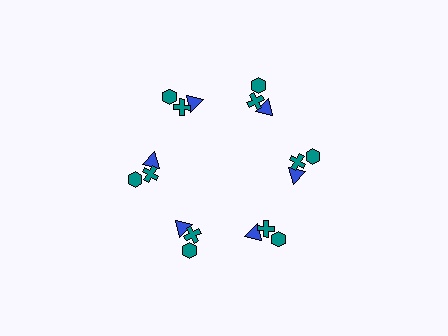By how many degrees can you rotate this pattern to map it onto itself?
The pattern maps onto itself every 60 degrees of rotation.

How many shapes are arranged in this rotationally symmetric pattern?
There are 18 shapes, arranged in 6 groups of 3.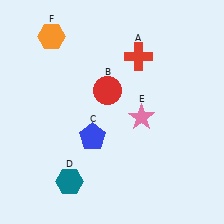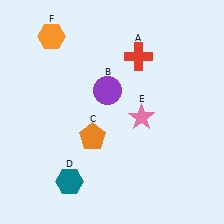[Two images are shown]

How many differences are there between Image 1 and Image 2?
There are 2 differences between the two images.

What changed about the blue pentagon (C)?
In Image 1, C is blue. In Image 2, it changed to orange.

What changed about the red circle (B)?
In Image 1, B is red. In Image 2, it changed to purple.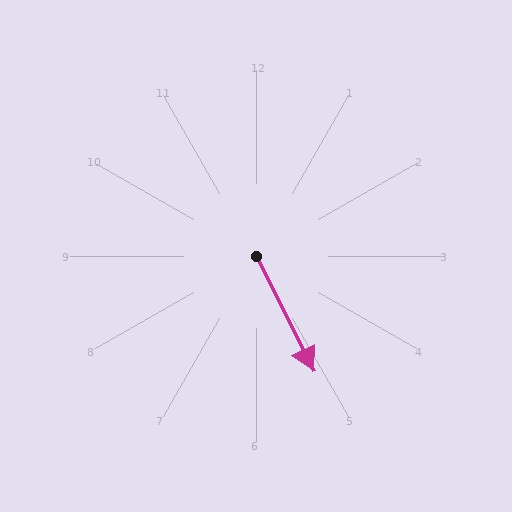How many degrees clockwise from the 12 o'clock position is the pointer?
Approximately 153 degrees.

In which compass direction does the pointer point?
Southeast.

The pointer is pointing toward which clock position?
Roughly 5 o'clock.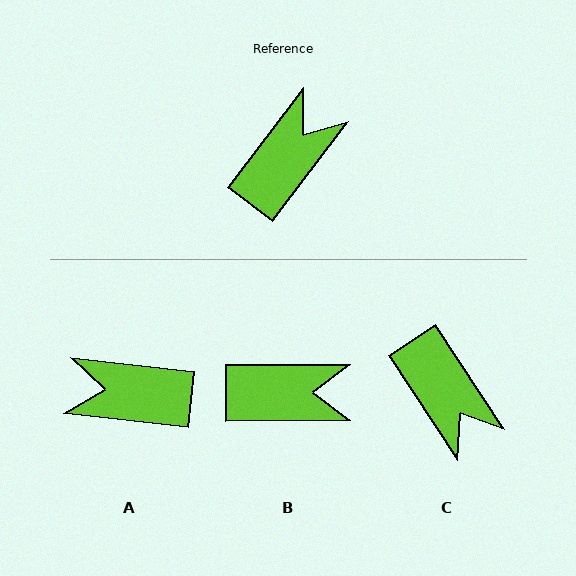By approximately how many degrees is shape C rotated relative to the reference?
Approximately 110 degrees clockwise.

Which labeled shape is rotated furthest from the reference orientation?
A, about 121 degrees away.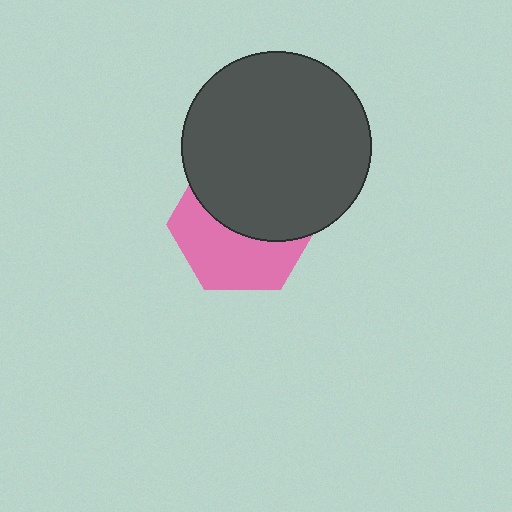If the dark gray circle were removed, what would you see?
You would see the complete pink hexagon.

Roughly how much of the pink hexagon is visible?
About half of it is visible (roughly 48%).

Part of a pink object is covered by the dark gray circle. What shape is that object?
It is a hexagon.